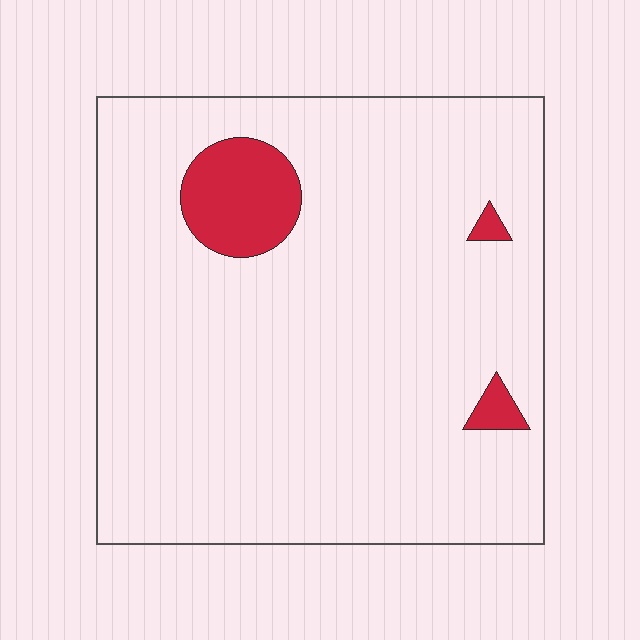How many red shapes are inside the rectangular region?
3.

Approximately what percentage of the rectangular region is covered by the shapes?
Approximately 5%.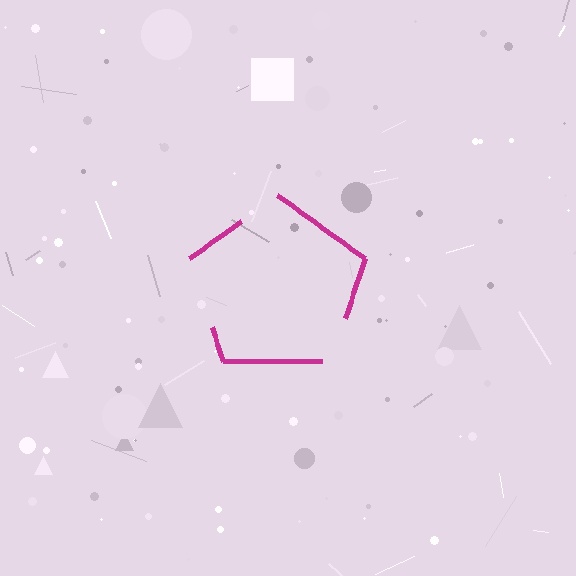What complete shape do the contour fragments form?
The contour fragments form a pentagon.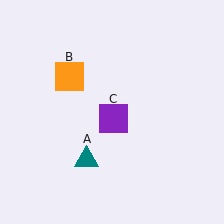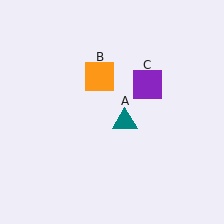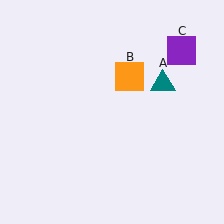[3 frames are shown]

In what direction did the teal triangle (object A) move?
The teal triangle (object A) moved up and to the right.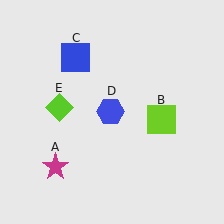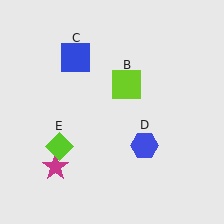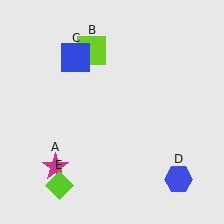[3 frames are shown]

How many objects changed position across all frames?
3 objects changed position: lime square (object B), blue hexagon (object D), lime diamond (object E).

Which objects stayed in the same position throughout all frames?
Magenta star (object A) and blue square (object C) remained stationary.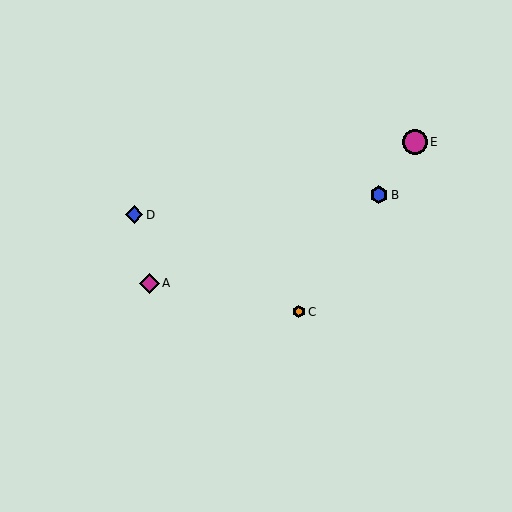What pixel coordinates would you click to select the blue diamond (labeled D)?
Click at (134, 215) to select the blue diamond D.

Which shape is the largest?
The magenta circle (labeled E) is the largest.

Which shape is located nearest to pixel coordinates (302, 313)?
The orange hexagon (labeled C) at (299, 312) is nearest to that location.